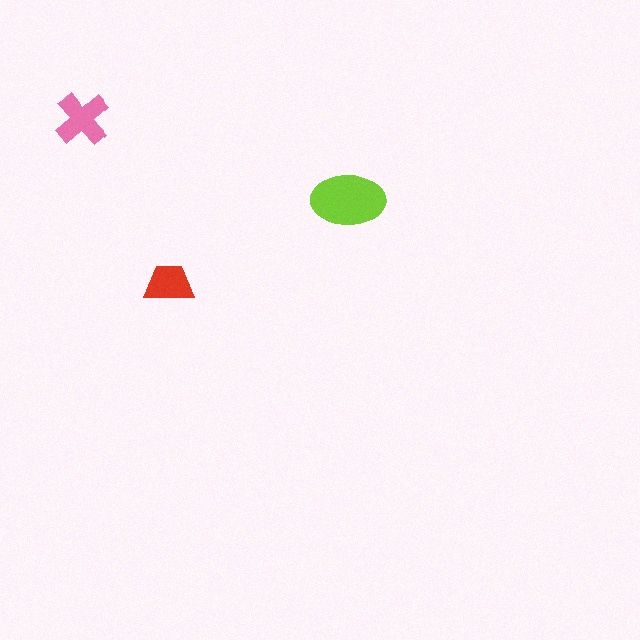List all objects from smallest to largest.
The red trapezoid, the pink cross, the lime ellipse.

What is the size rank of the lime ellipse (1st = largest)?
1st.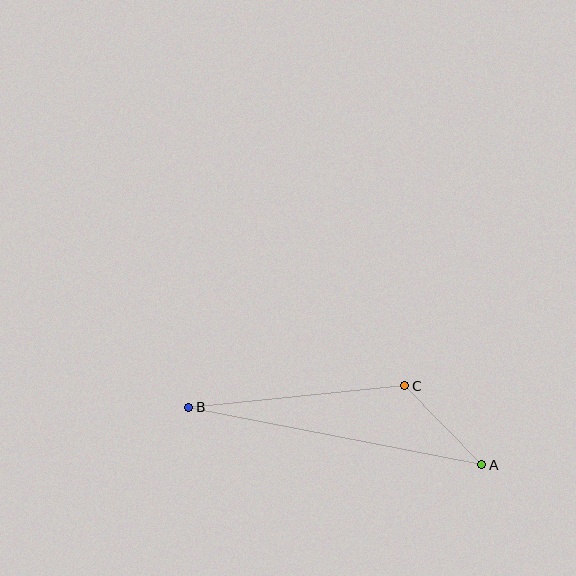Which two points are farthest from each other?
Points A and B are farthest from each other.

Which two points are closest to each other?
Points A and C are closest to each other.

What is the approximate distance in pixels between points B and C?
The distance between B and C is approximately 217 pixels.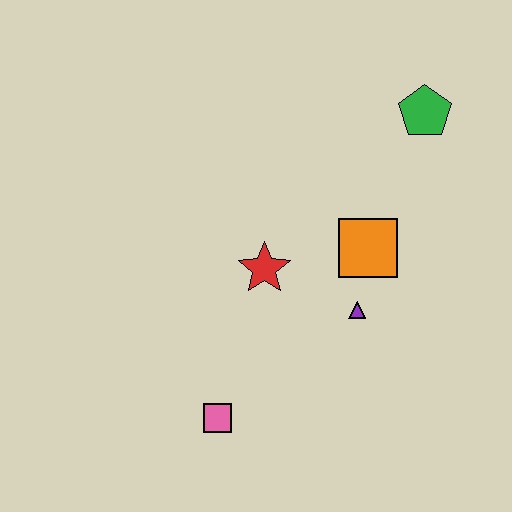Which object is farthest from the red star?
The green pentagon is farthest from the red star.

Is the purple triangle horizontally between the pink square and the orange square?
Yes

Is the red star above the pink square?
Yes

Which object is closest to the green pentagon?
The orange square is closest to the green pentagon.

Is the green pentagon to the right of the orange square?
Yes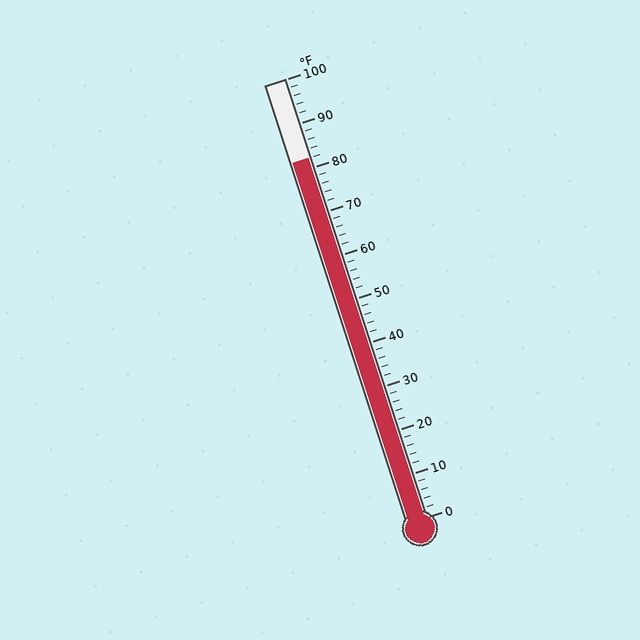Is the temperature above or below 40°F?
The temperature is above 40°F.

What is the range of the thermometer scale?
The thermometer scale ranges from 0°F to 100°F.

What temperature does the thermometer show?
The thermometer shows approximately 82°F.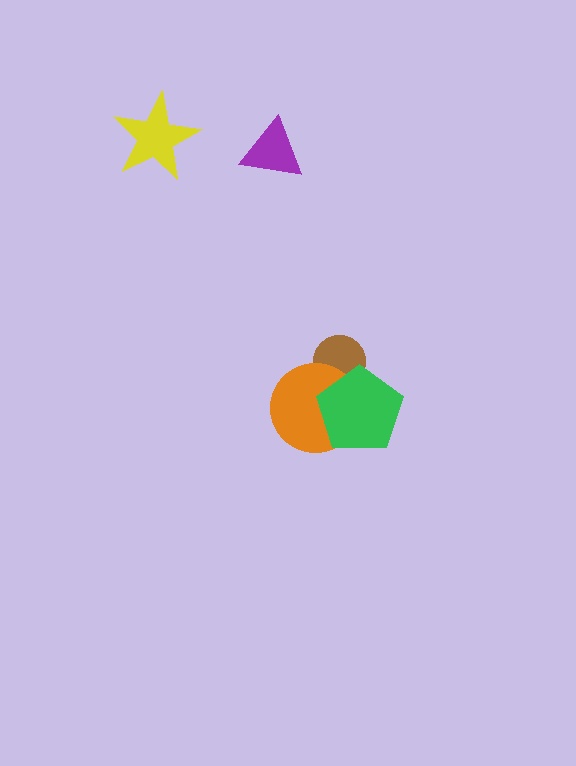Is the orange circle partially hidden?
Yes, it is partially covered by another shape.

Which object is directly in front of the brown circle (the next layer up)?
The orange circle is directly in front of the brown circle.